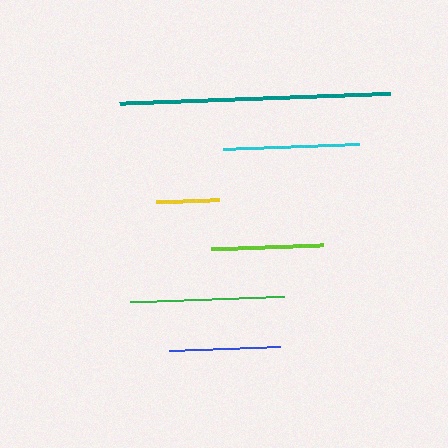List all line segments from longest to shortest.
From longest to shortest: teal, green, cyan, lime, blue, yellow.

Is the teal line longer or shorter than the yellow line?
The teal line is longer than the yellow line.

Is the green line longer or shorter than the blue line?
The green line is longer than the blue line.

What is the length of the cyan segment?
The cyan segment is approximately 136 pixels long.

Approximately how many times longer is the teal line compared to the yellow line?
The teal line is approximately 4.4 times the length of the yellow line.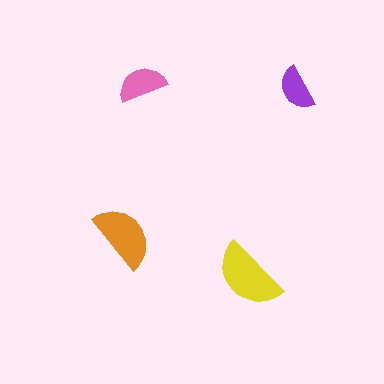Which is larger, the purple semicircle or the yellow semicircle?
The yellow one.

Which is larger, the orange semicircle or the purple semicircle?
The orange one.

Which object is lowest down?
The yellow semicircle is bottommost.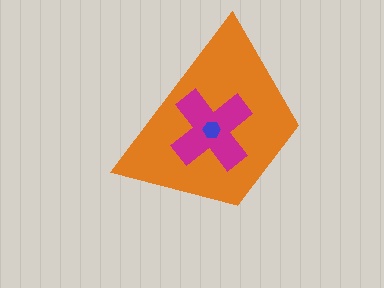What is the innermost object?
The blue hexagon.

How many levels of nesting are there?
3.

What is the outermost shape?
The orange trapezoid.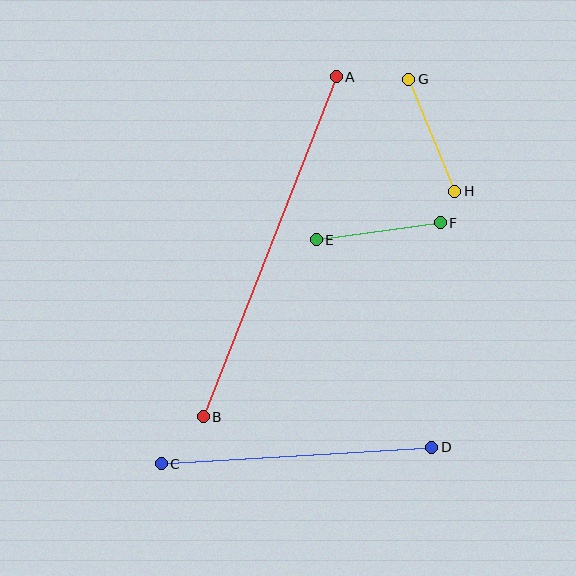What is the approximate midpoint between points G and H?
The midpoint is at approximately (432, 135) pixels.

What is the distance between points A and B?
The distance is approximately 365 pixels.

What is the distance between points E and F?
The distance is approximately 125 pixels.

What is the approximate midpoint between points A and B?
The midpoint is at approximately (270, 247) pixels.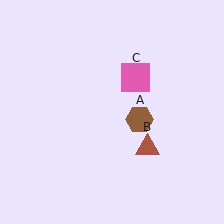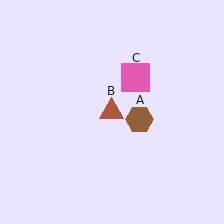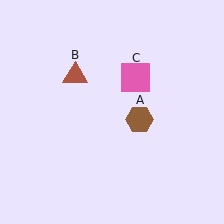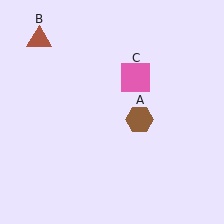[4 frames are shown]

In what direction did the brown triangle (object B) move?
The brown triangle (object B) moved up and to the left.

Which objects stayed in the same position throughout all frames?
Brown hexagon (object A) and pink square (object C) remained stationary.